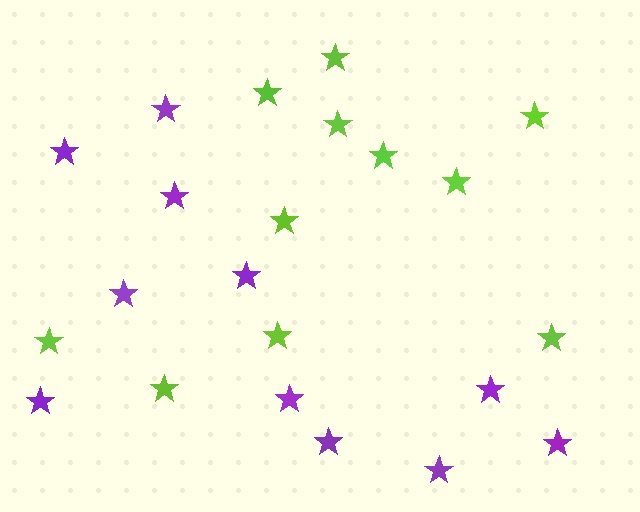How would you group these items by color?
There are 2 groups: one group of lime stars (11) and one group of purple stars (11).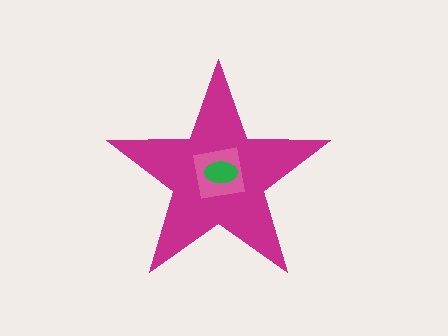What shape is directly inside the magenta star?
The pink square.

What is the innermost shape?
The green ellipse.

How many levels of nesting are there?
3.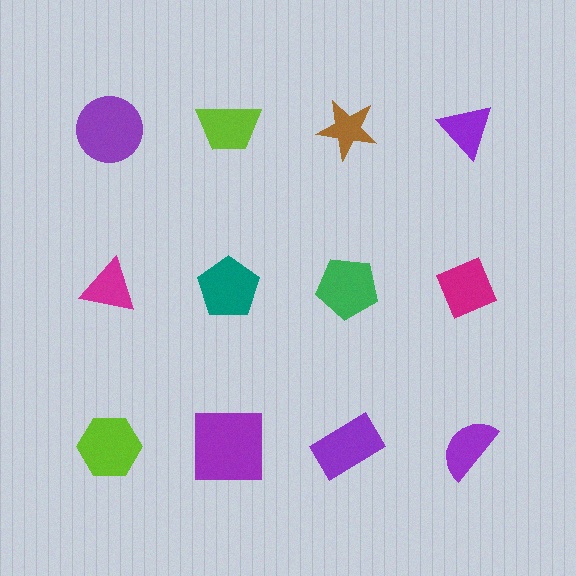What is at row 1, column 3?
A brown star.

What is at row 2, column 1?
A magenta triangle.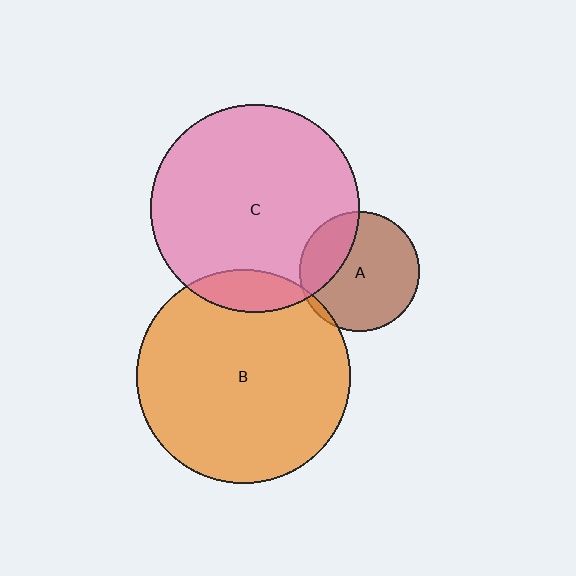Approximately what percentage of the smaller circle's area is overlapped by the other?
Approximately 5%.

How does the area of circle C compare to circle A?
Approximately 3.0 times.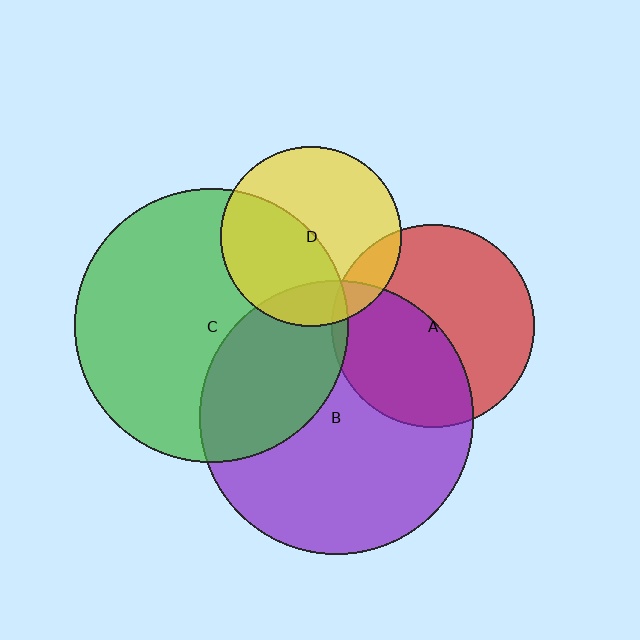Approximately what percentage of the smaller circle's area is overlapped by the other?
Approximately 45%.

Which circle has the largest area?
Circle B (purple).